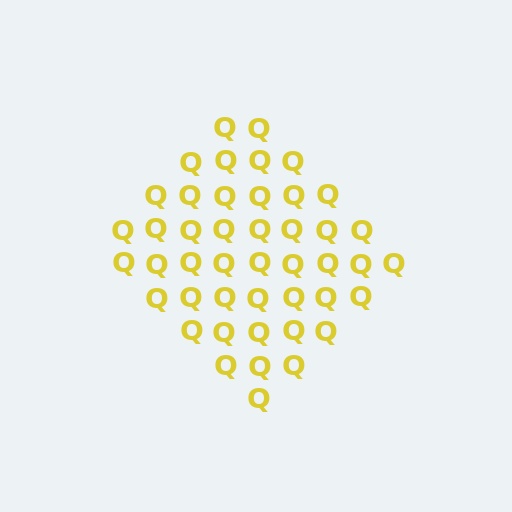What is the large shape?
The large shape is a diamond.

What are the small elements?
The small elements are letter Q's.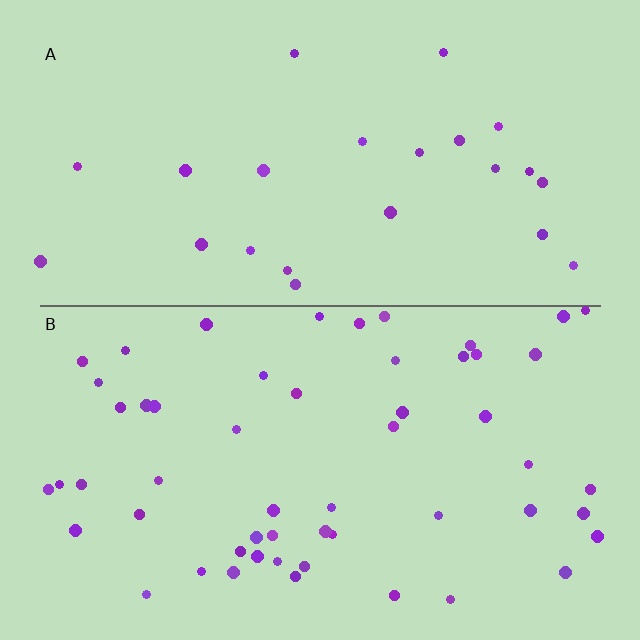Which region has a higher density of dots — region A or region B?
B (the bottom).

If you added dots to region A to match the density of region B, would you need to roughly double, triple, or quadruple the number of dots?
Approximately double.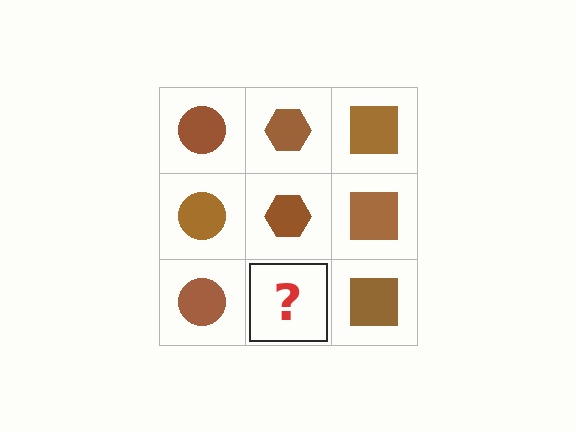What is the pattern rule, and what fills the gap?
The rule is that each column has a consistent shape. The gap should be filled with a brown hexagon.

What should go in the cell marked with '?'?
The missing cell should contain a brown hexagon.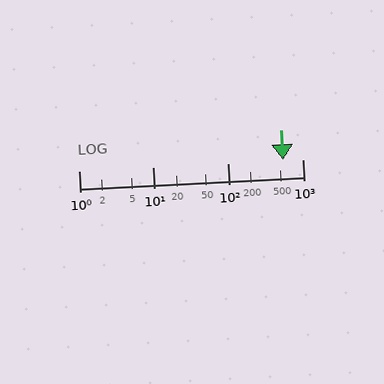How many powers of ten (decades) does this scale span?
The scale spans 3 decades, from 1 to 1000.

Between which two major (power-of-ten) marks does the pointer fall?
The pointer is between 100 and 1000.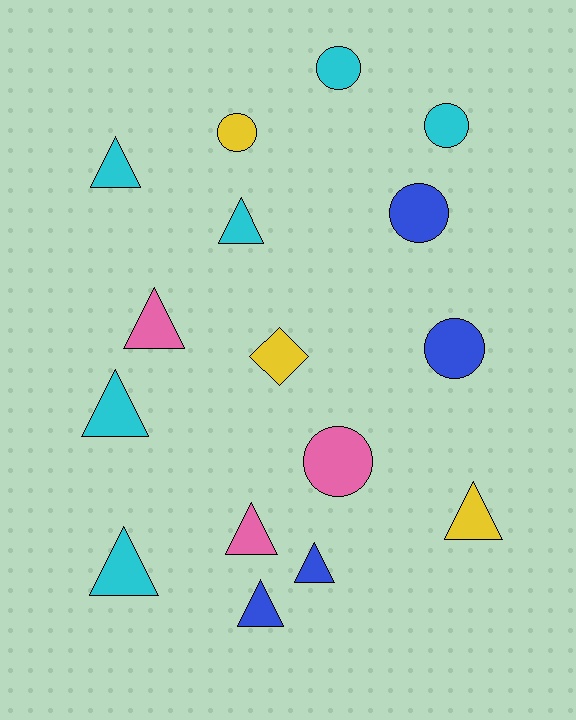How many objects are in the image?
There are 16 objects.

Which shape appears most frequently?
Triangle, with 9 objects.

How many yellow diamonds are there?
There is 1 yellow diamond.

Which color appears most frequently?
Cyan, with 6 objects.